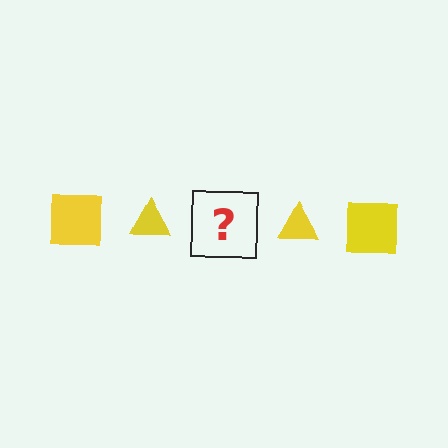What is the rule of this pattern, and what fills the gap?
The rule is that the pattern cycles through square, triangle shapes in yellow. The gap should be filled with a yellow square.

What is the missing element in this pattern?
The missing element is a yellow square.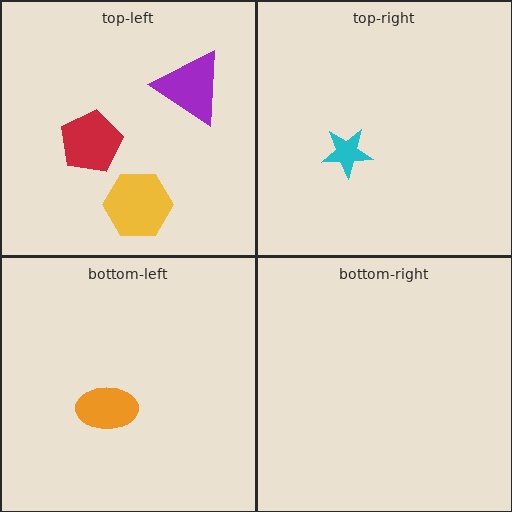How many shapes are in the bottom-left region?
1.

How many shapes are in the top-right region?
1.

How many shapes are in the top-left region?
3.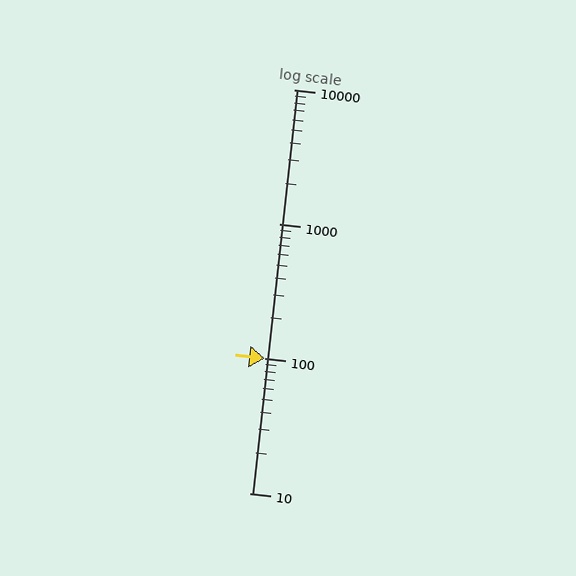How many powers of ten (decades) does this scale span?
The scale spans 3 decades, from 10 to 10000.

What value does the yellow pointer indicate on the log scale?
The pointer indicates approximately 100.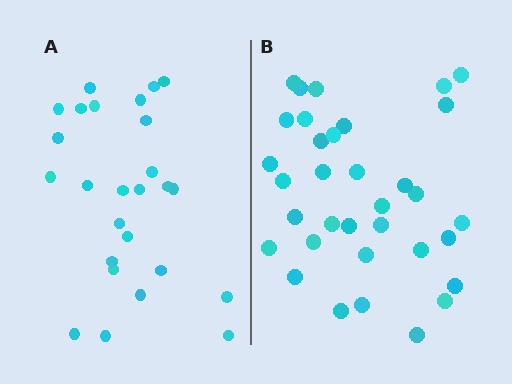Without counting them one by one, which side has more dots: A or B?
Region B (the right region) has more dots.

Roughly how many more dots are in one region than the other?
Region B has roughly 8 or so more dots than region A.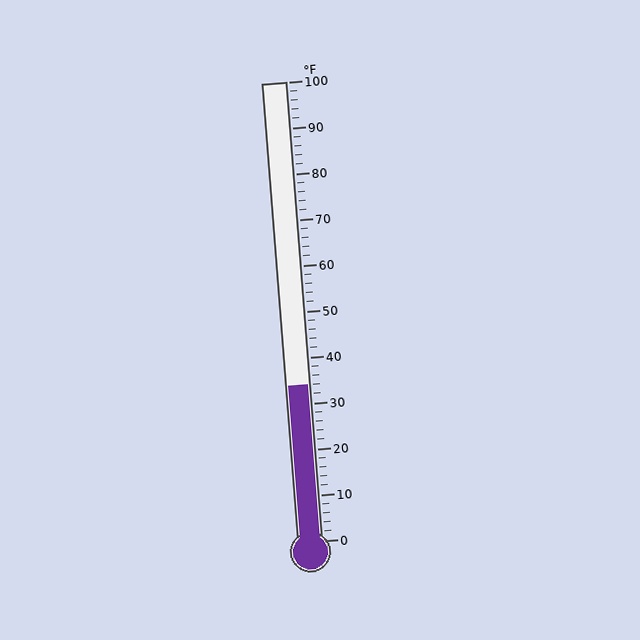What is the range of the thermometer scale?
The thermometer scale ranges from 0°F to 100°F.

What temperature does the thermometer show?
The thermometer shows approximately 34°F.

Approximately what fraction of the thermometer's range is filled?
The thermometer is filled to approximately 35% of its range.